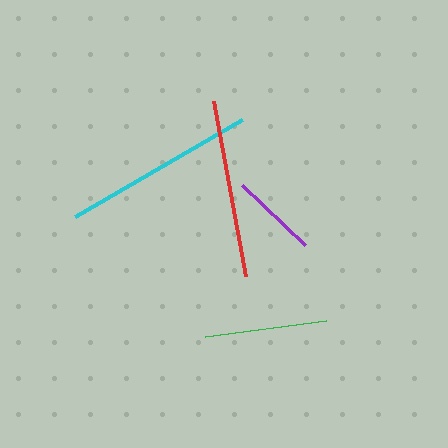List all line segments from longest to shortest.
From longest to shortest: cyan, red, green, purple.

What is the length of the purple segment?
The purple segment is approximately 87 pixels long.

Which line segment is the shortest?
The purple line is the shortest at approximately 87 pixels.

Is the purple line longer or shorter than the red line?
The red line is longer than the purple line.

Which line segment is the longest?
The cyan line is the longest at approximately 193 pixels.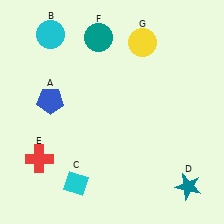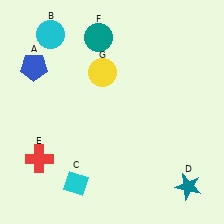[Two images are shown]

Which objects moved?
The objects that moved are: the blue pentagon (A), the yellow circle (G).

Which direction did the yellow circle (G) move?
The yellow circle (G) moved left.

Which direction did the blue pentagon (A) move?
The blue pentagon (A) moved up.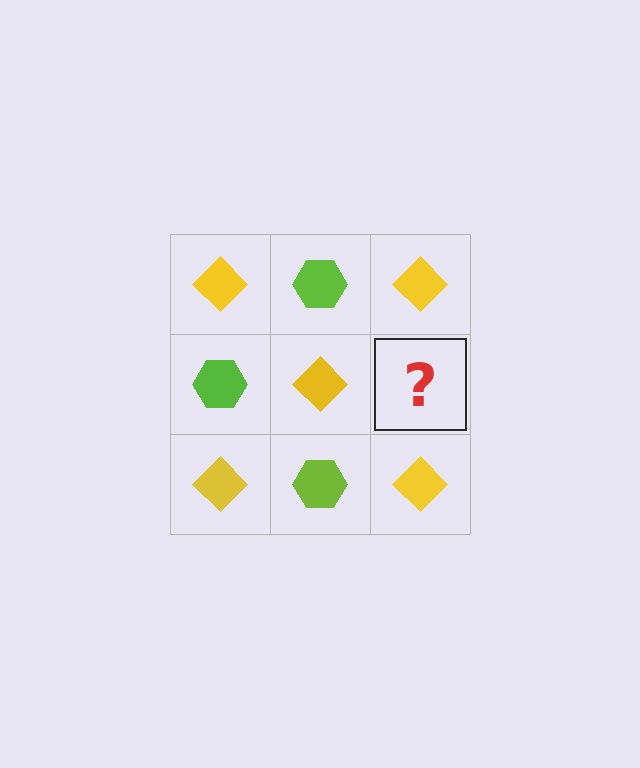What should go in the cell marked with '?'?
The missing cell should contain a lime hexagon.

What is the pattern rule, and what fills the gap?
The rule is that it alternates yellow diamond and lime hexagon in a checkerboard pattern. The gap should be filled with a lime hexagon.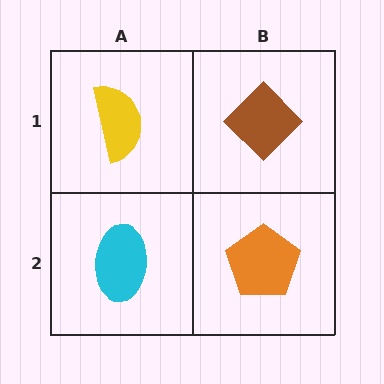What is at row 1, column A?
A yellow semicircle.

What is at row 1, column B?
A brown diamond.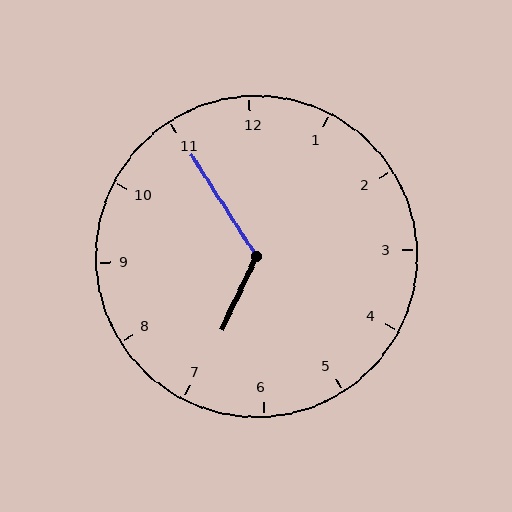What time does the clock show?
6:55.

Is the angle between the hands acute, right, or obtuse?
It is obtuse.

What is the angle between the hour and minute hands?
Approximately 122 degrees.